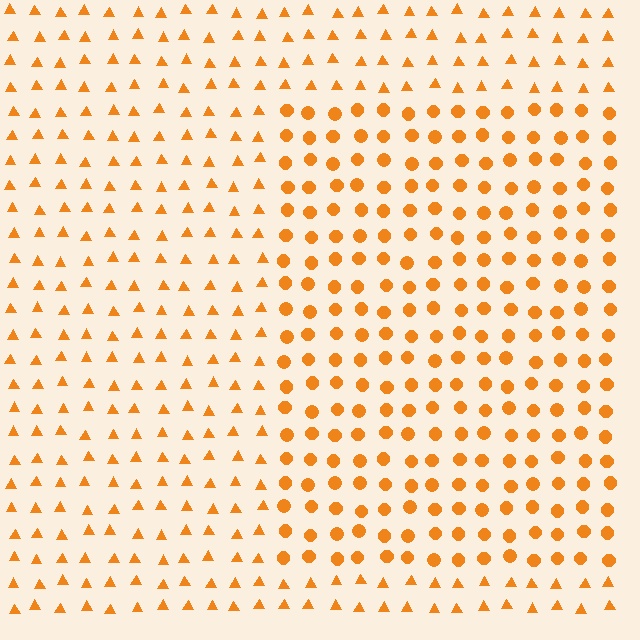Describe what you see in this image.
The image is filled with small orange elements arranged in a uniform grid. A rectangle-shaped region contains circles, while the surrounding area contains triangles. The boundary is defined purely by the change in element shape.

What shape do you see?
I see a rectangle.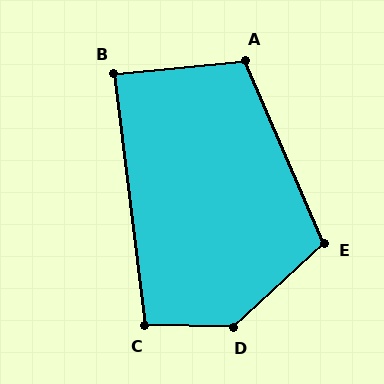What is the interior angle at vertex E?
Approximately 109 degrees (obtuse).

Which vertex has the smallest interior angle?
B, at approximately 89 degrees.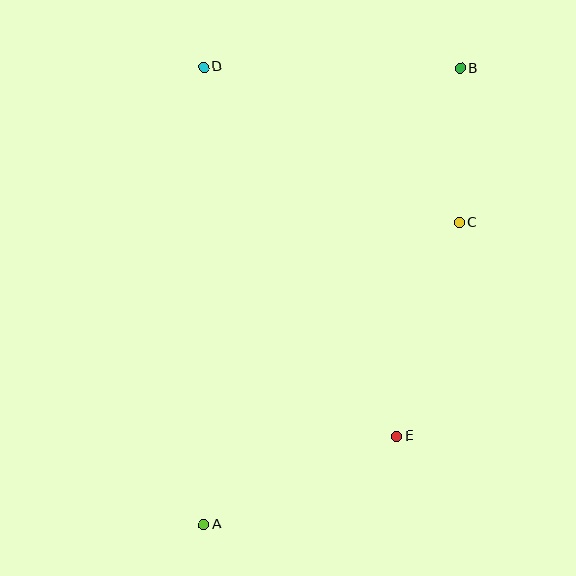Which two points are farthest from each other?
Points A and B are farthest from each other.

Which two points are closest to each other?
Points B and C are closest to each other.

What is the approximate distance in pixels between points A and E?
The distance between A and E is approximately 212 pixels.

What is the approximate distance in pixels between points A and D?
The distance between A and D is approximately 458 pixels.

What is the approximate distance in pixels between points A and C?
The distance between A and C is approximately 396 pixels.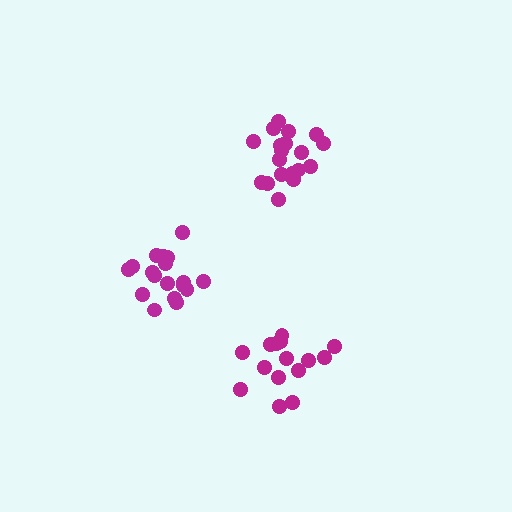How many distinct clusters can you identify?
There are 3 distinct clusters.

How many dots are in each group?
Group 1: 18 dots, Group 2: 19 dots, Group 3: 15 dots (52 total).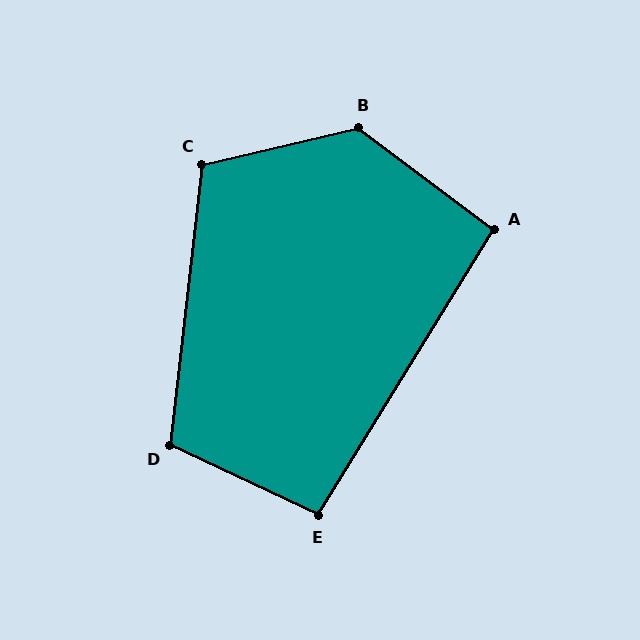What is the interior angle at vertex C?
Approximately 109 degrees (obtuse).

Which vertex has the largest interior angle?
B, at approximately 130 degrees.